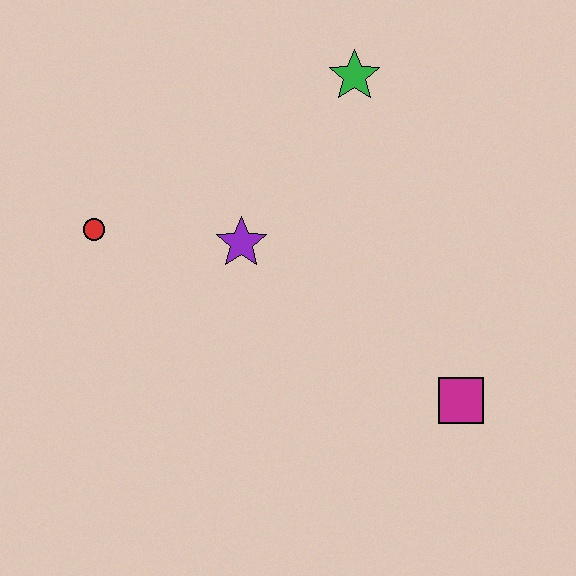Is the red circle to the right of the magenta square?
No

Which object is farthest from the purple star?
The magenta square is farthest from the purple star.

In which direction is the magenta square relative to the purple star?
The magenta square is to the right of the purple star.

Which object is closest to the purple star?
The red circle is closest to the purple star.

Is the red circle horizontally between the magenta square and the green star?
No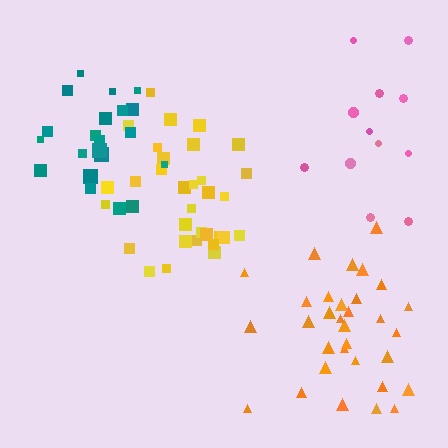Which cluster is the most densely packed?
Yellow.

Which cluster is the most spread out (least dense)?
Pink.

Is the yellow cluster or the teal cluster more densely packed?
Yellow.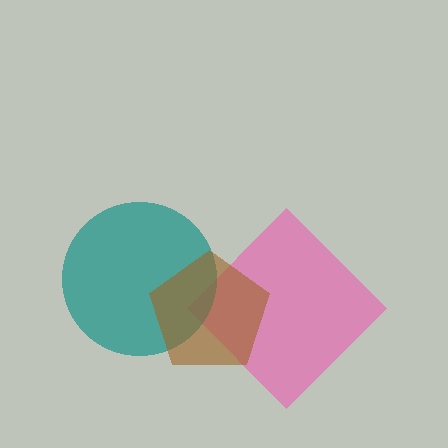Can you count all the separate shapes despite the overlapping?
Yes, there are 3 separate shapes.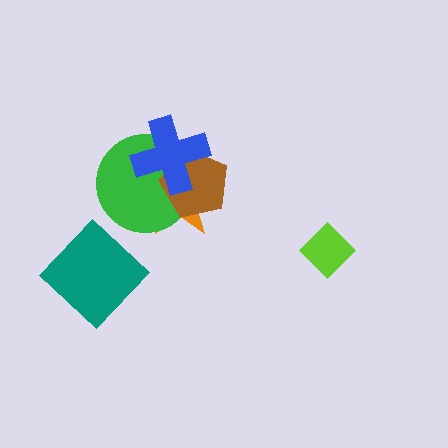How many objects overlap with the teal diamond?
0 objects overlap with the teal diamond.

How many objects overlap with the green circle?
3 objects overlap with the green circle.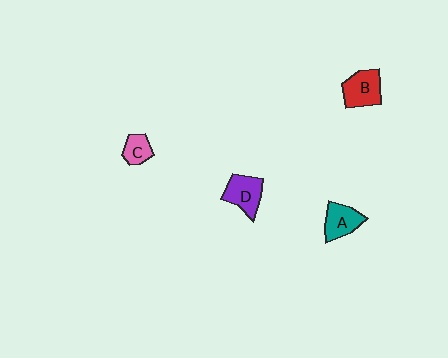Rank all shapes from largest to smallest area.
From largest to smallest: B (red), D (purple), A (teal), C (pink).